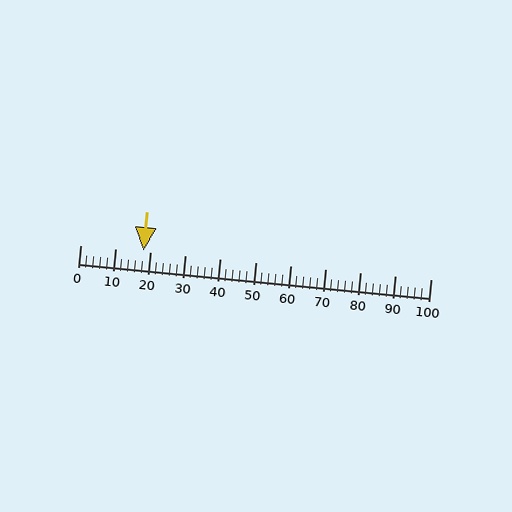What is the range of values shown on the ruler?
The ruler shows values from 0 to 100.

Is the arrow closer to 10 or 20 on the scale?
The arrow is closer to 20.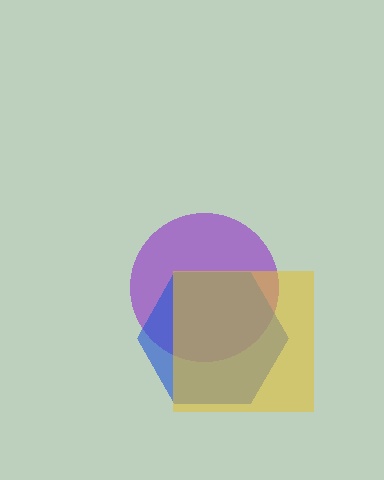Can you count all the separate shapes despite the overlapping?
Yes, there are 3 separate shapes.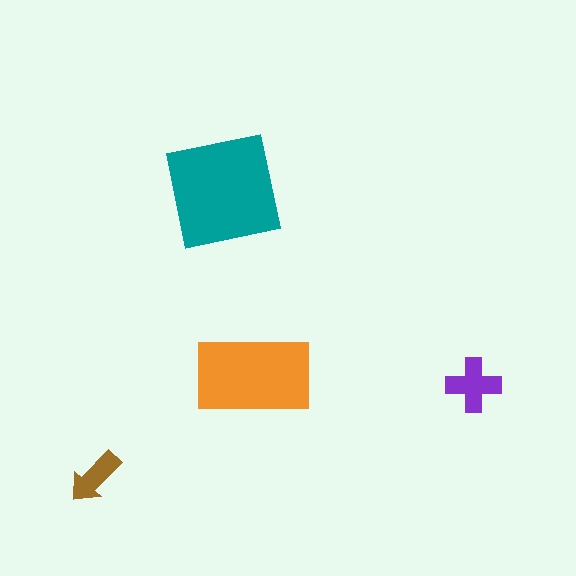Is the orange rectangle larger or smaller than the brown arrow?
Larger.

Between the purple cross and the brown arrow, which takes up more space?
The purple cross.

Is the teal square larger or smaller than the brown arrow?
Larger.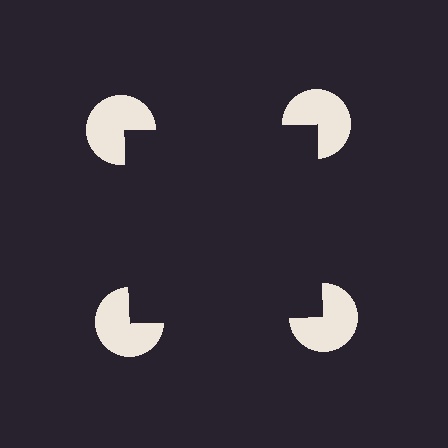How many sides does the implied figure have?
4 sides.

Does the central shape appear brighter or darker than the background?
It typically appears slightly darker than the background, even though no actual brightness change is drawn.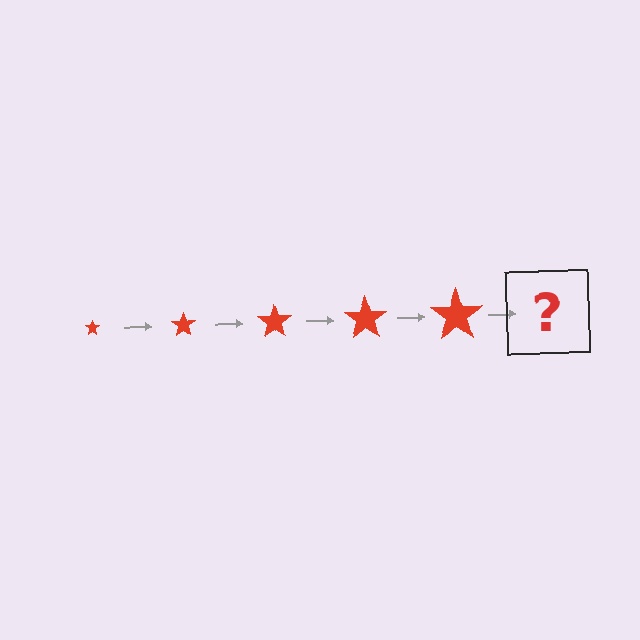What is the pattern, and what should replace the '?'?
The pattern is that the star gets progressively larger each step. The '?' should be a red star, larger than the previous one.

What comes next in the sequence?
The next element should be a red star, larger than the previous one.